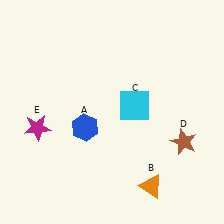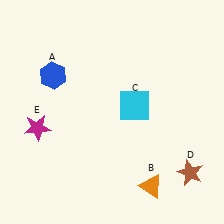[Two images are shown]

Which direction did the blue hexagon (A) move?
The blue hexagon (A) moved up.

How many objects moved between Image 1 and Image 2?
2 objects moved between the two images.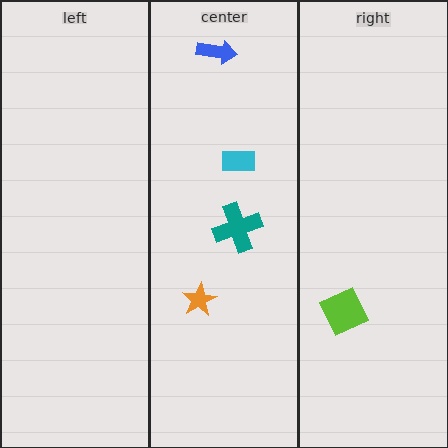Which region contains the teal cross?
The center region.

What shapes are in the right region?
The lime diamond.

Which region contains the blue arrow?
The center region.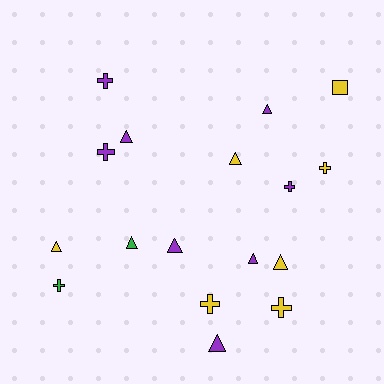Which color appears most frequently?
Purple, with 8 objects.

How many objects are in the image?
There are 17 objects.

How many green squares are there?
There are no green squares.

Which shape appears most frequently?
Triangle, with 9 objects.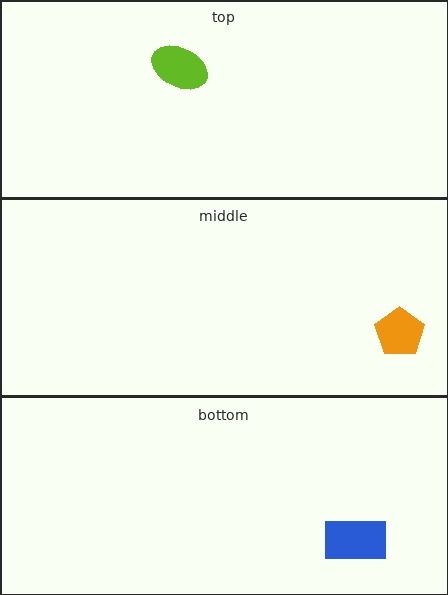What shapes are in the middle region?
The orange pentagon.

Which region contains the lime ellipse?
The top region.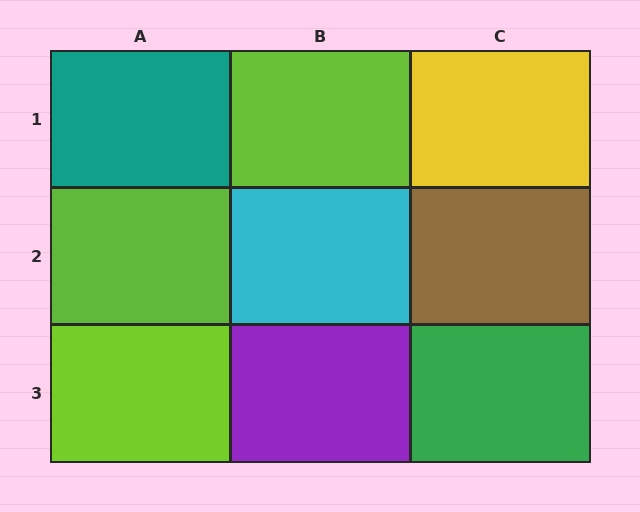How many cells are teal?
1 cell is teal.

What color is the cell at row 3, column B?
Purple.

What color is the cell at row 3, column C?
Green.